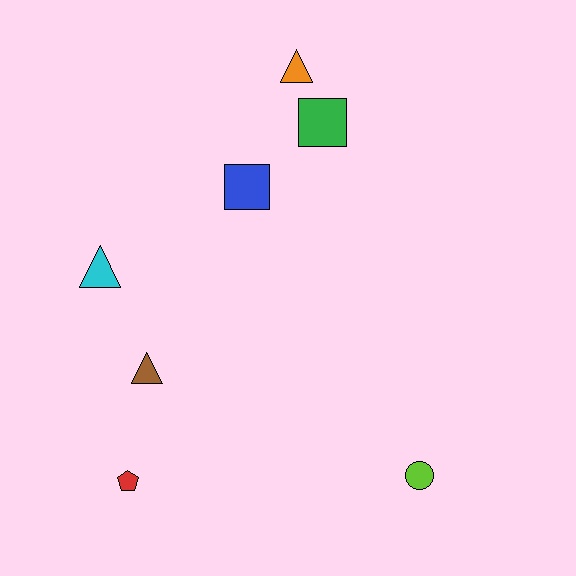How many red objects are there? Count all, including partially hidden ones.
There is 1 red object.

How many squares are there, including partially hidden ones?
There are 2 squares.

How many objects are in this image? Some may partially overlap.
There are 7 objects.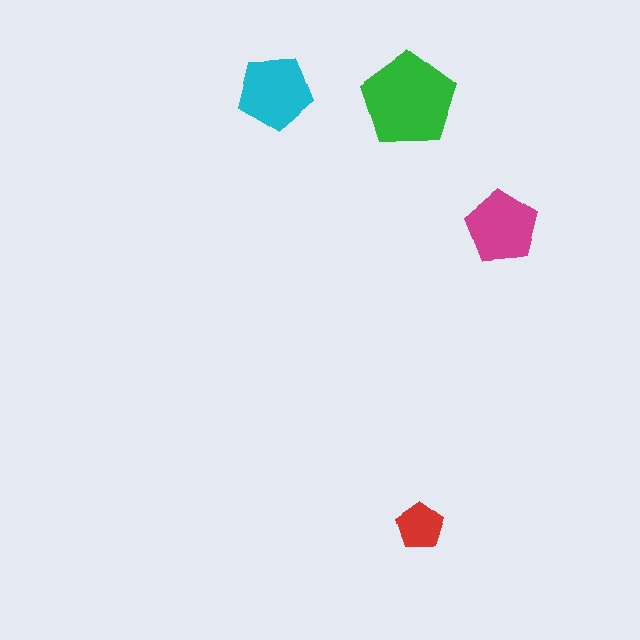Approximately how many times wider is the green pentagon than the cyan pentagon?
About 1.5 times wider.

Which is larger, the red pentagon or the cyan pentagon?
The cyan one.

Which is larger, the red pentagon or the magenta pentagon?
The magenta one.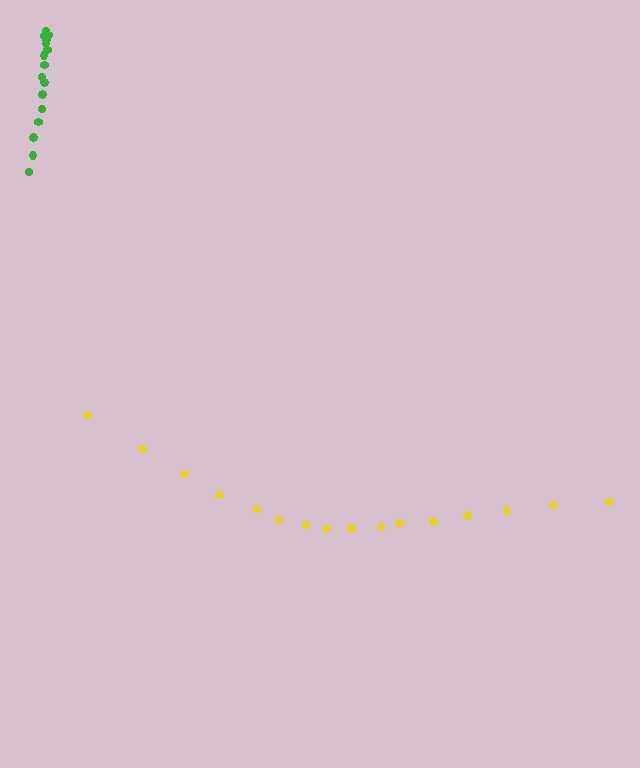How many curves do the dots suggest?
There are 2 distinct paths.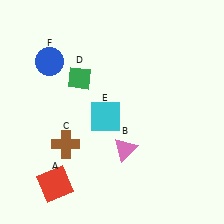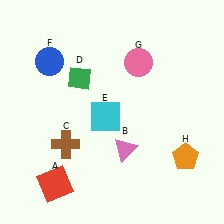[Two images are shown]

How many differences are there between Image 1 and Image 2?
There are 2 differences between the two images.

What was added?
A pink circle (G), an orange pentagon (H) were added in Image 2.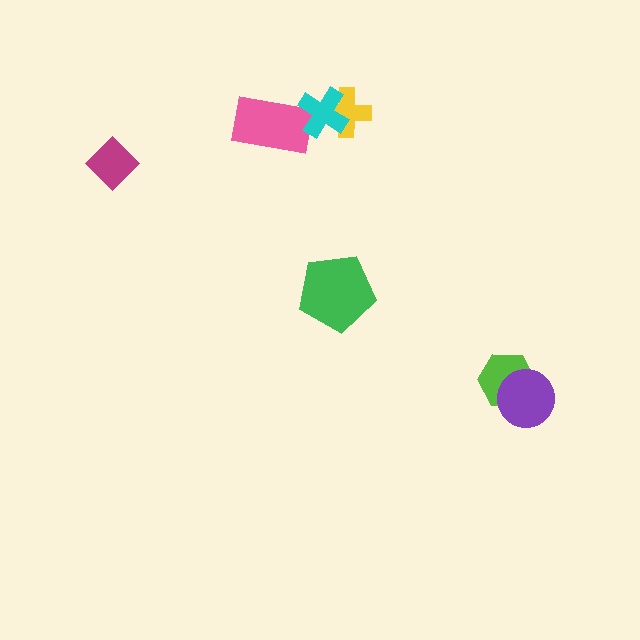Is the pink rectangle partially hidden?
Yes, it is partially covered by another shape.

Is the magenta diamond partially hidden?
No, no other shape covers it.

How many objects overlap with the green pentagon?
0 objects overlap with the green pentagon.